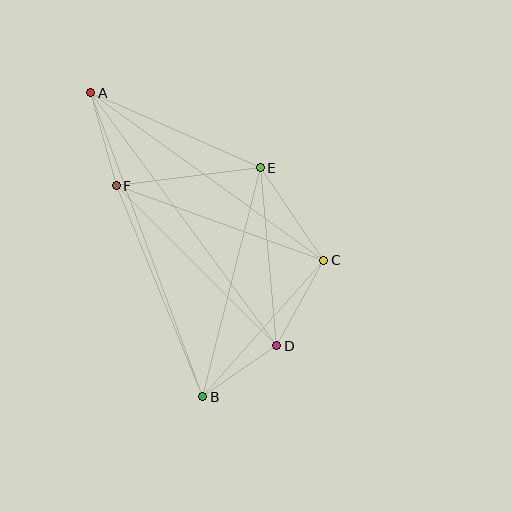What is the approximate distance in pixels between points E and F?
The distance between E and F is approximately 145 pixels.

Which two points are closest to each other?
Points B and D are closest to each other.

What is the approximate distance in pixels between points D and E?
The distance between D and E is approximately 179 pixels.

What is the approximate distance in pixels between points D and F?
The distance between D and F is approximately 227 pixels.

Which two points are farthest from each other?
Points A and B are farthest from each other.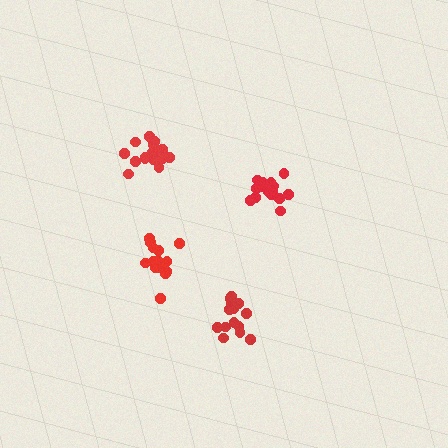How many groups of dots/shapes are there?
There are 4 groups.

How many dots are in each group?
Group 1: 16 dots, Group 2: 18 dots, Group 3: 15 dots, Group 4: 14 dots (63 total).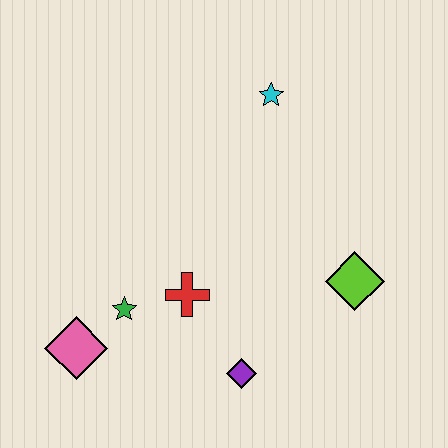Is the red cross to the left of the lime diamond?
Yes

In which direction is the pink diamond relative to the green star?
The pink diamond is to the left of the green star.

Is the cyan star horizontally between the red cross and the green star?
No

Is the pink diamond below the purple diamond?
No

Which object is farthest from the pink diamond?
The cyan star is farthest from the pink diamond.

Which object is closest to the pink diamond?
The green star is closest to the pink diamond.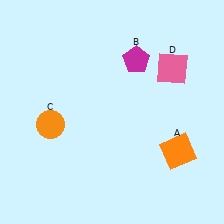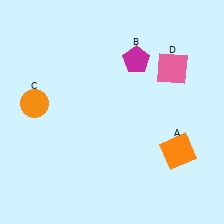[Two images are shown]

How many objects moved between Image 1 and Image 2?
1 object moved between the two images.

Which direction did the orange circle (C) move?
The orange circle (C) moved up.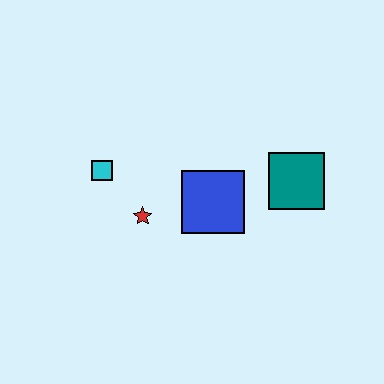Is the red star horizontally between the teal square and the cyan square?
Yes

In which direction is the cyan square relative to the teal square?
The cyan square is to the left of the teal square.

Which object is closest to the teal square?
The blue square is closest to the teal square.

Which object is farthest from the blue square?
The cyan square is farthest from the blue square.